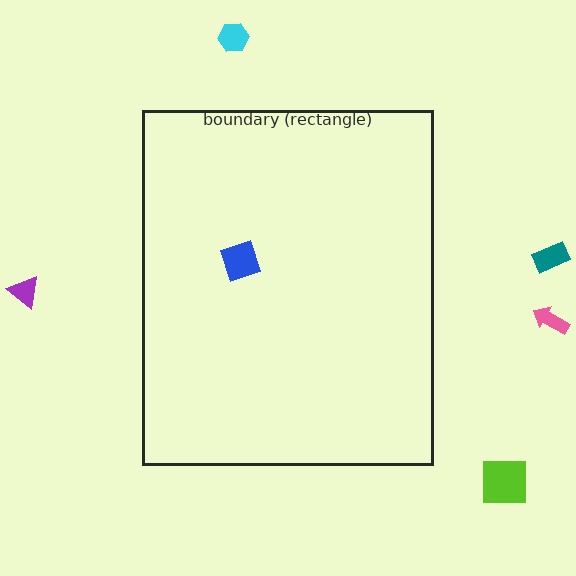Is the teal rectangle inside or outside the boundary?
Outside.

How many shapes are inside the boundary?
1 inside, 5 outside.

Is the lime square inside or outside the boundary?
Outside.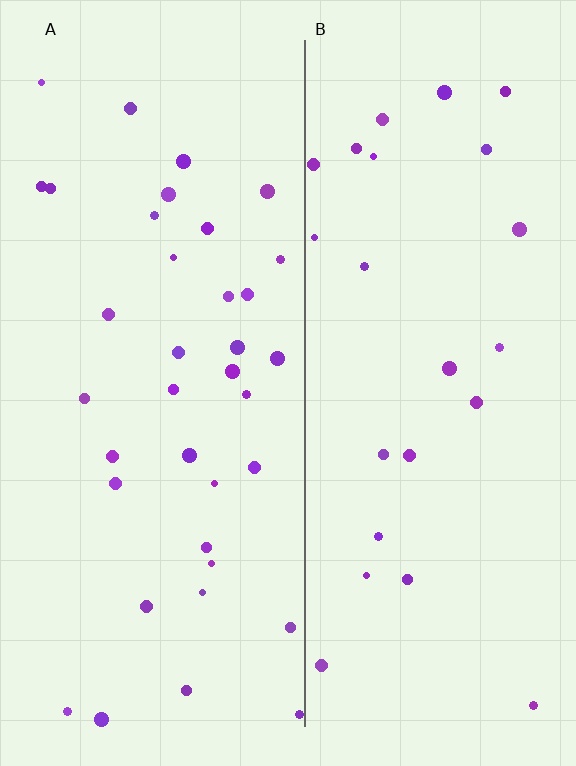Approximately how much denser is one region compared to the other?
Approximately 1.5× — region A over region B.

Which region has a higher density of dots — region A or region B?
A (the left).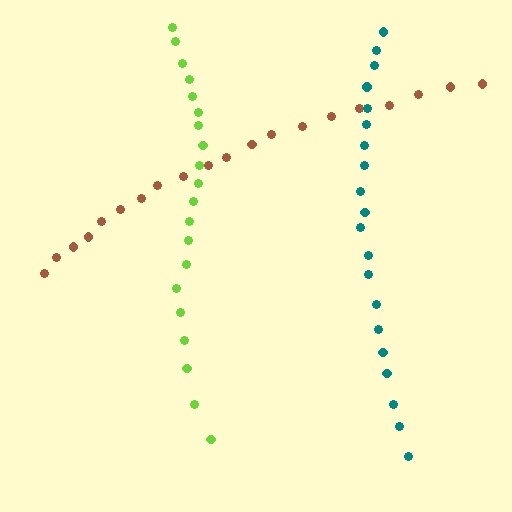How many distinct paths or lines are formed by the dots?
There are 3 distinct paths.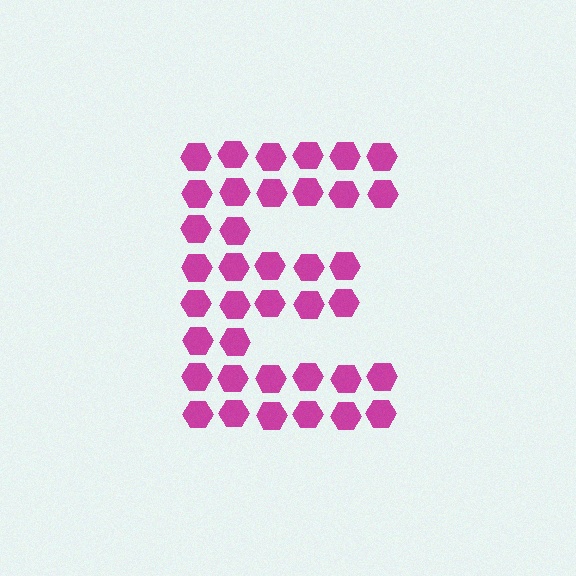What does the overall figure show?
The overall figure shows the letter E.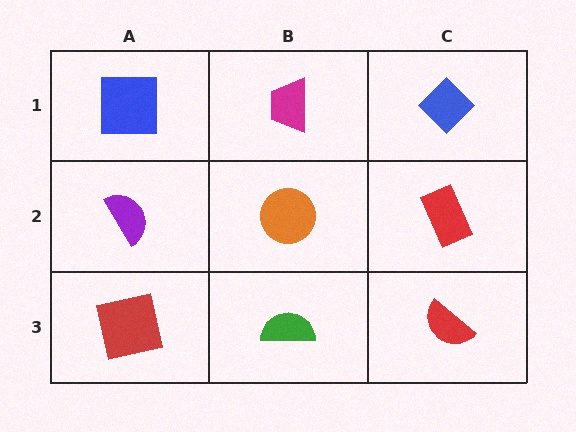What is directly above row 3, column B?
An orange circle.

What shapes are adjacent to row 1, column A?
A purple semicircle (row 2, column A), a magenta trapezoid (row 1, column B).